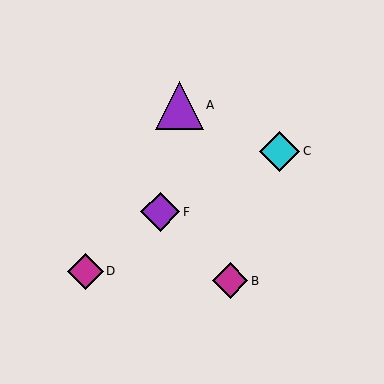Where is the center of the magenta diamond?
The center of the magenta diamond is at (85, 271).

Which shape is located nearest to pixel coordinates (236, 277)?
The magenta diamond (labeled B) at (230, 281) is nearest to that location.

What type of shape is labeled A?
Shape A is a purple triangle.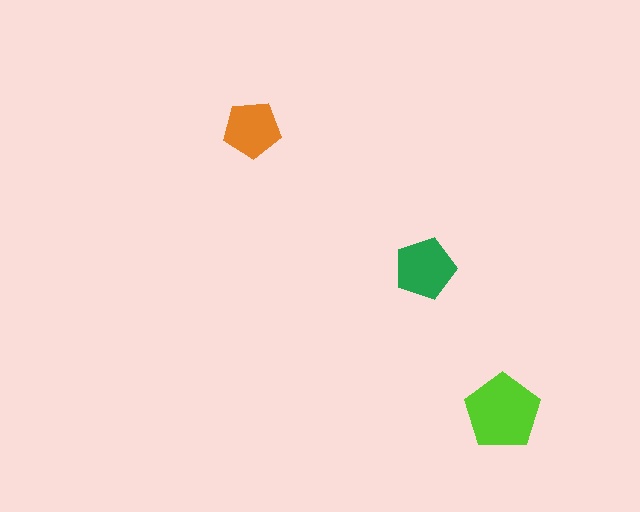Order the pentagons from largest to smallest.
the lime one, the green one, the orange one.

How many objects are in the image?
There are 3 objects in the image.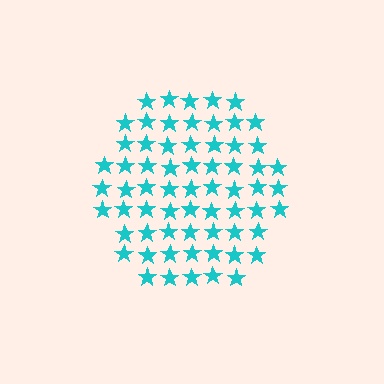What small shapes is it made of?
It is made of small stars.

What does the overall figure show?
The overall figure shows a hexagon.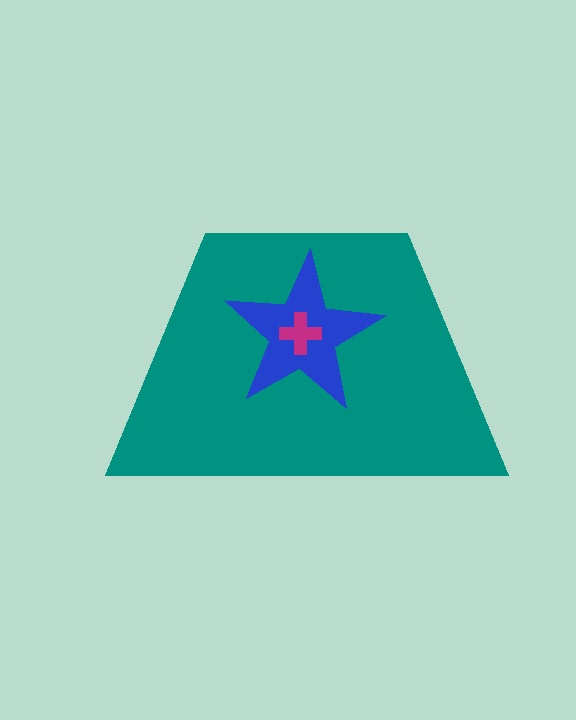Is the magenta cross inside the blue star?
Yes.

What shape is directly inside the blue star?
The magenta cross.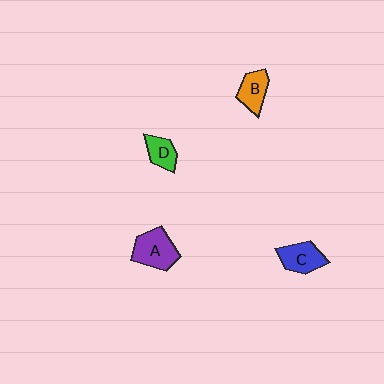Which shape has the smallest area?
Shape D (green).